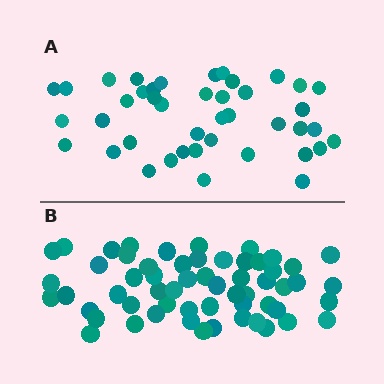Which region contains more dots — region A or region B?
Region B (the bottom region) has more dots.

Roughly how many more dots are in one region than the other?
Region B has approximately 15 more dots than region A.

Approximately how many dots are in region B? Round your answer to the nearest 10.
About 60 dots. (The exact count is 58, which rounds to 60.)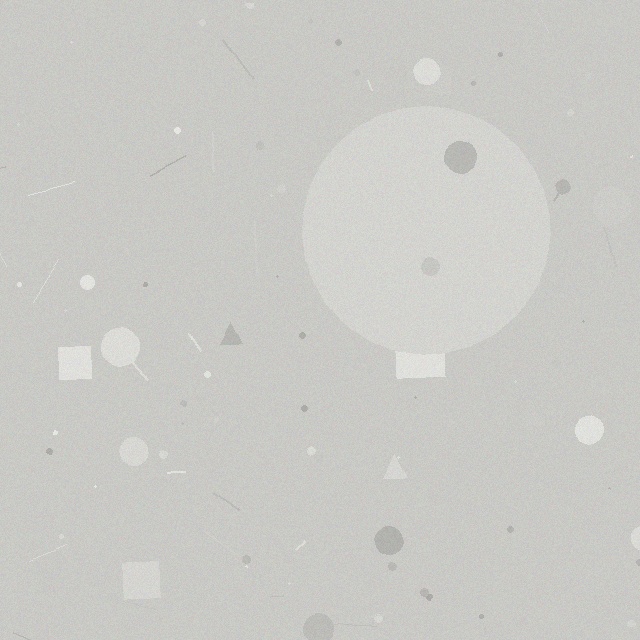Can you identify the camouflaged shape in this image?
The camouflaged shape is a circle.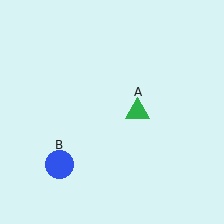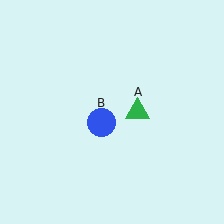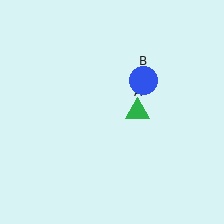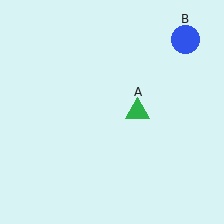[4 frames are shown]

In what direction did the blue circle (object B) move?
The blue circle (object B) moved up and to the right.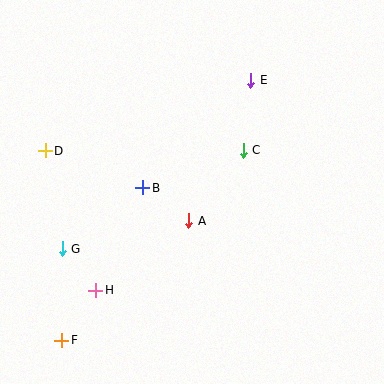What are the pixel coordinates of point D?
Point D is at (45, 151).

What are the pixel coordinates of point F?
Point F is at (62, 340).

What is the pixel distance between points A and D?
The distance between A and D is 159 pixels.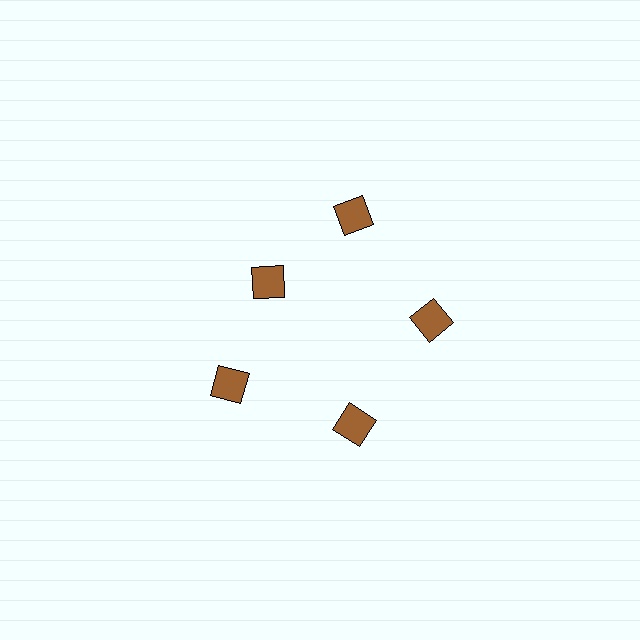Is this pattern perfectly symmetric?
No. The 5 brown diamonds are arranged in a ring, but one element near the 10 o'clock position is pulled inward toward the center, breaking the 5-fold rotational symmetry.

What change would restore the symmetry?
The symmetry would be restored by moving it outward, back onto the ring so that all 5 diamonds sit at equal angles and equal distance from the center.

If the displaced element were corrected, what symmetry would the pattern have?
It would have 5-fold rotational symmetry — the pattern would map onto itself every 72 degrees.